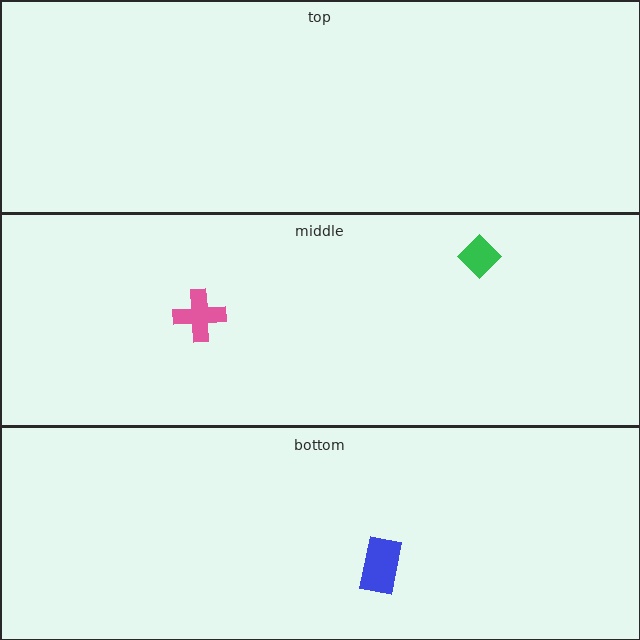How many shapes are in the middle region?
2.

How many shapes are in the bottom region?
1.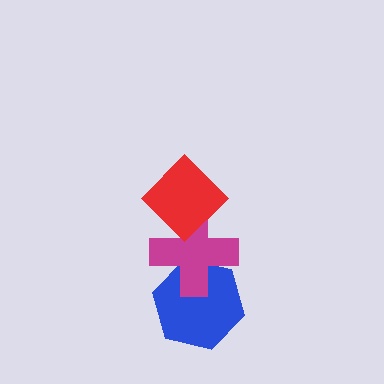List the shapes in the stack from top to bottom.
From top to bottom: the red diamond, the magenta cross, the blue hexagon.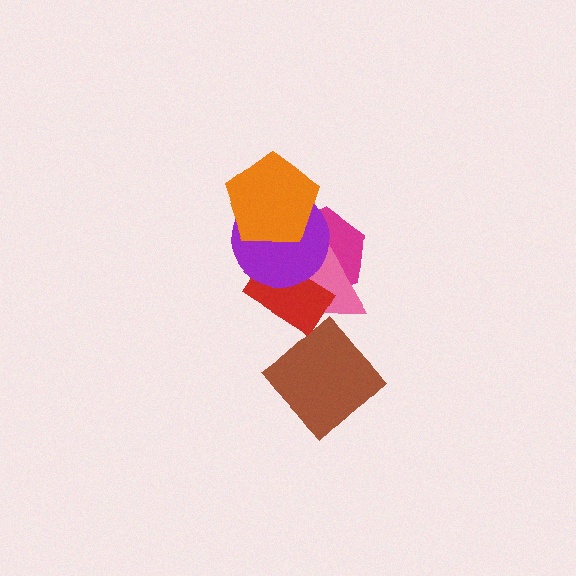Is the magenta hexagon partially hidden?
Yes, it is partially covered by another shape.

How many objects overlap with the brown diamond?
0 objects overlap with the brown diamond.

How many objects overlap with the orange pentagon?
2 objects overlap with the orange pentagon.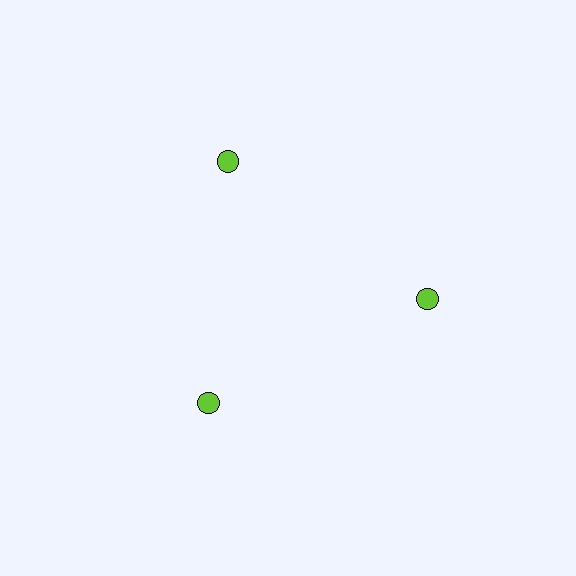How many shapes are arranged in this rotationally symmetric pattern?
There are 3 shapes, arranged in 3 groups of 1.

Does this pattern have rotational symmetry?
Yes, this pattern has 3-fold rotational symmetry. It looks the same after rotating 120 degrees around the center.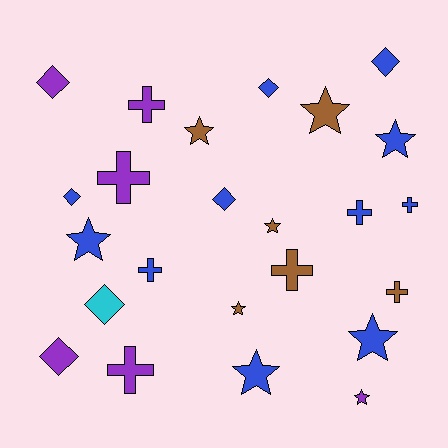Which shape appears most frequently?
Star, with 9 objects.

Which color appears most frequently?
Blue, with 11 objects.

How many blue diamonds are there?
There are 4 blue diamonds.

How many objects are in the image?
There are 24 objects.